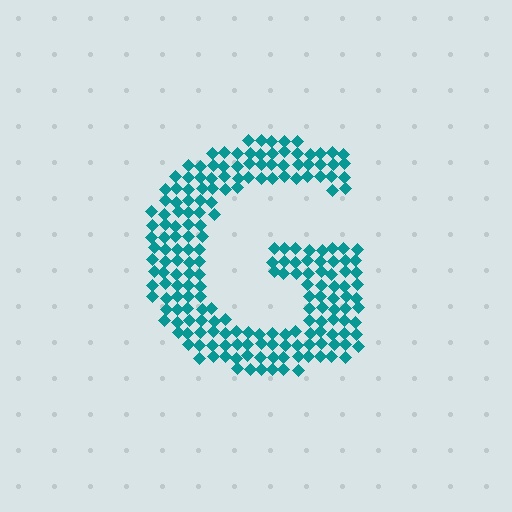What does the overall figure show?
The overall figure shows the letter G.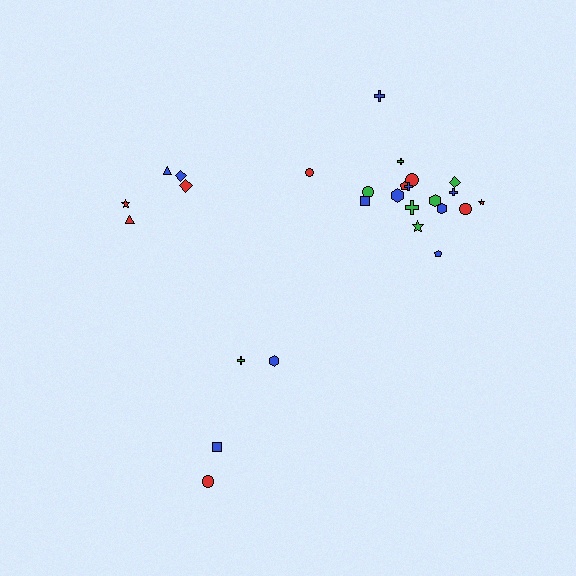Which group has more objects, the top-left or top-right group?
The top-right group.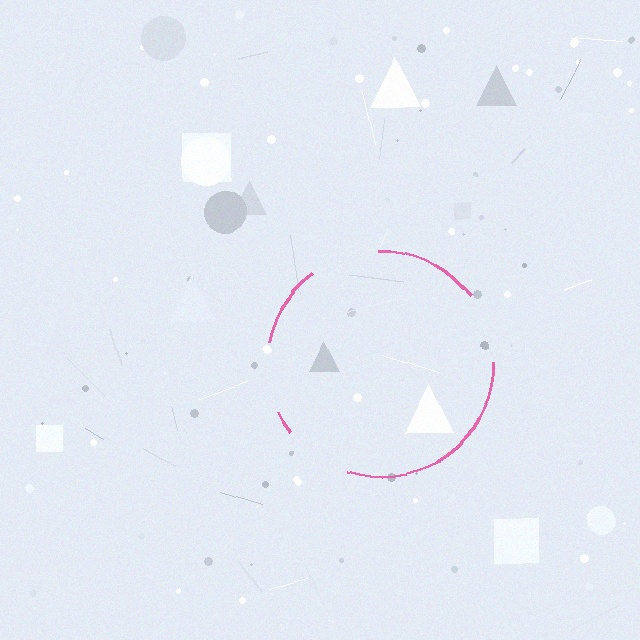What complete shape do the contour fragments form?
The contour fragments form a circle.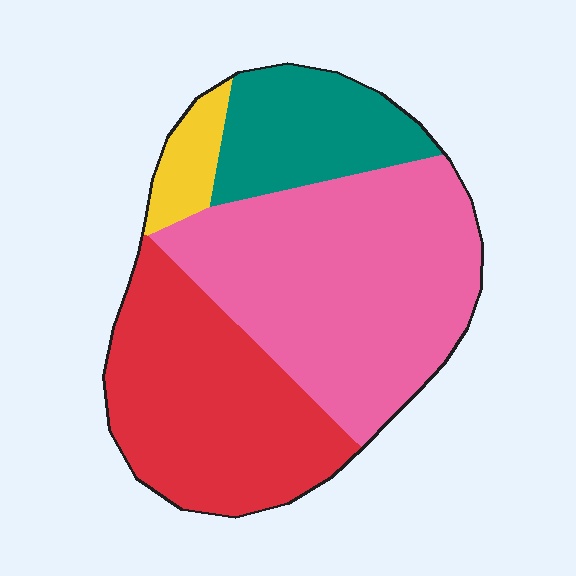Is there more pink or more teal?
Pink.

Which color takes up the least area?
Yellow, at roughly 5%.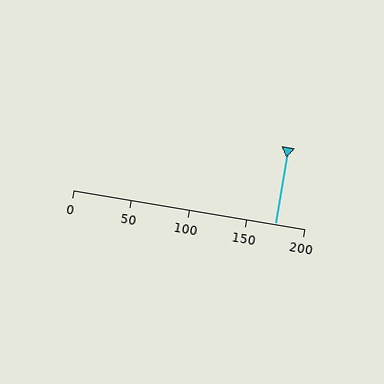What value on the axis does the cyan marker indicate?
The marker indicates approximately 175.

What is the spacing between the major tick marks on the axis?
The major ticks are spaced 50 apart.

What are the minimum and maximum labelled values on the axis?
The axis runs from 0 to 200.